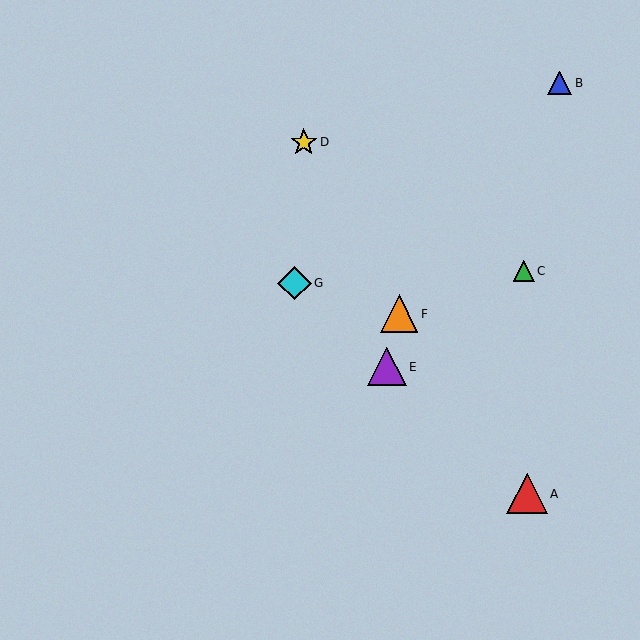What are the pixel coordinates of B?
Object B is at (560, 83).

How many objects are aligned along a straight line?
3 objects (A, E, G) are aligned along a straight line.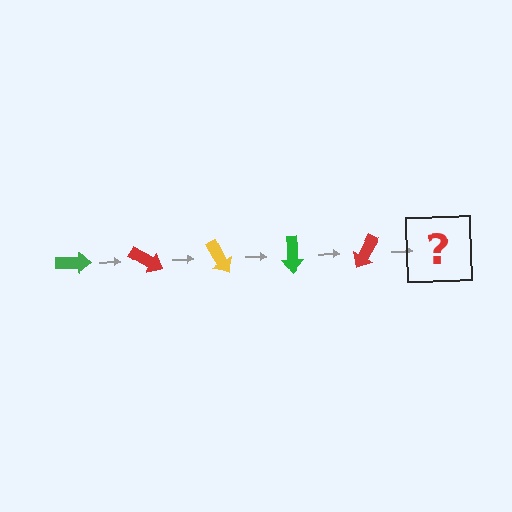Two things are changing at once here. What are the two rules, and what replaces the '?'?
The two rules are that it rotates 30 degrees each step and the color cycles through green, red, and yellow. The '?' should be a yellow arrow, rotated 150 degrees from the start.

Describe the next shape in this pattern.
It should be a yellow arrow, rotated 150 degrees from the start.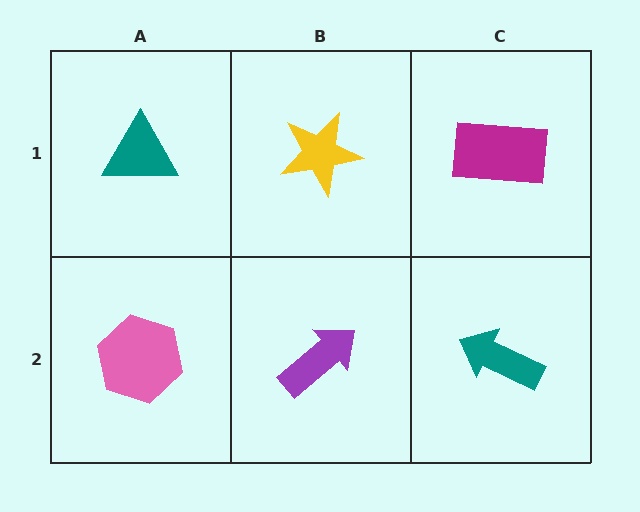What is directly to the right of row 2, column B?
A teal arrow.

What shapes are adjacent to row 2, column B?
A yellow star (row 1, column B), a pink hexagon (row 2, column A), a teal arrow (row 2, column C).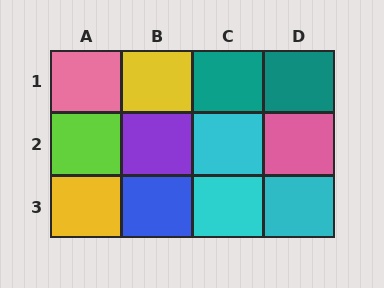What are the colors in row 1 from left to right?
Pink, yellow, teal, teal.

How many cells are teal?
2 cells are teal.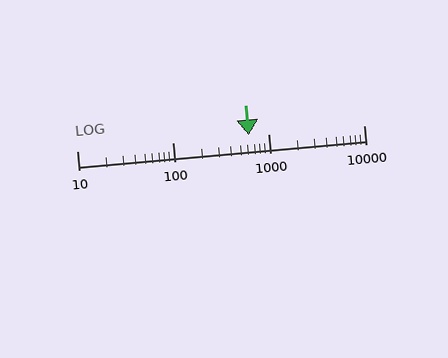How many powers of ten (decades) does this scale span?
The scale spans 3 decades, from 10 to 10000.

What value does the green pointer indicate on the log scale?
The pointer indicates approximately 620.